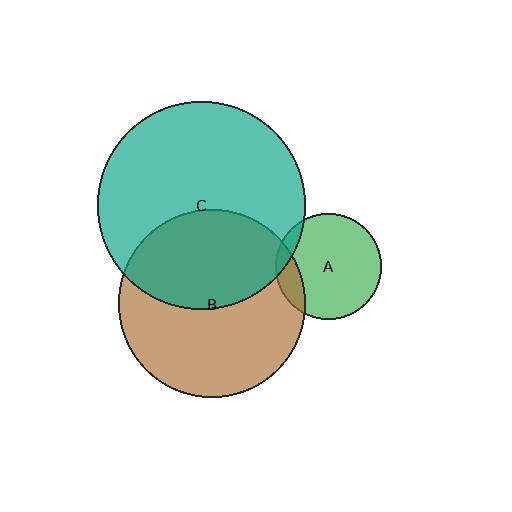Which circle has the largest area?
Circle C (teal).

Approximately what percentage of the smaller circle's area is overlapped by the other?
Approximately 45%.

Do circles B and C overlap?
Yes.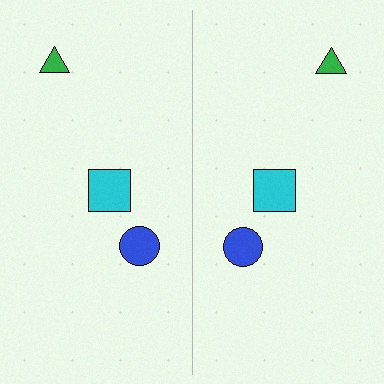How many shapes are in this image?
There are 6 shapes in this image.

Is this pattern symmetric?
Yes, this pattern has bilateral (reflection) symmetry.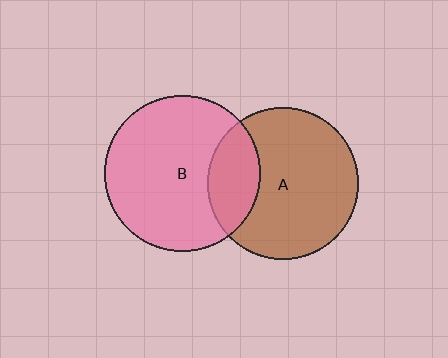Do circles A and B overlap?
Yes.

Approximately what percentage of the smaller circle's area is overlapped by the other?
Approximately 25%.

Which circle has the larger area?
Circle B (pink).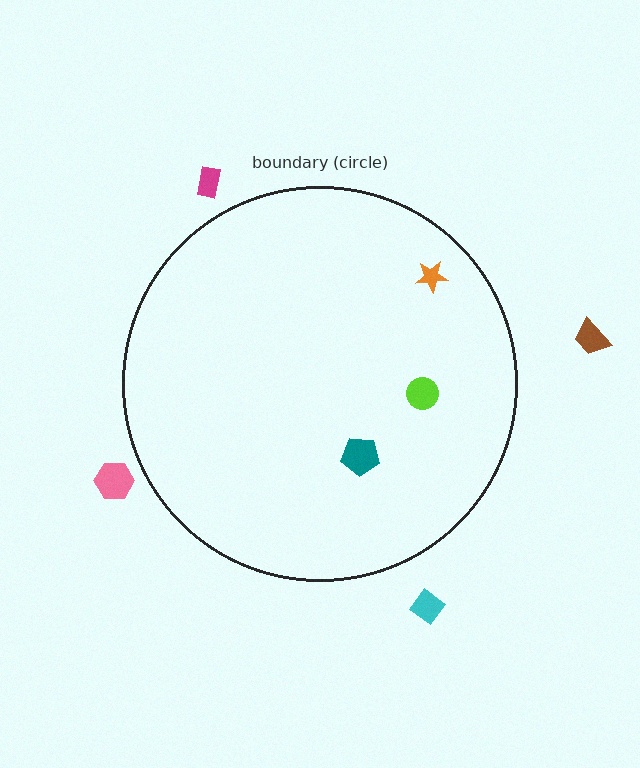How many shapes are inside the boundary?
3 inside, 4 outside.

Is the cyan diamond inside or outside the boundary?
Outside.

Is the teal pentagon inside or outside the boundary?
Inside.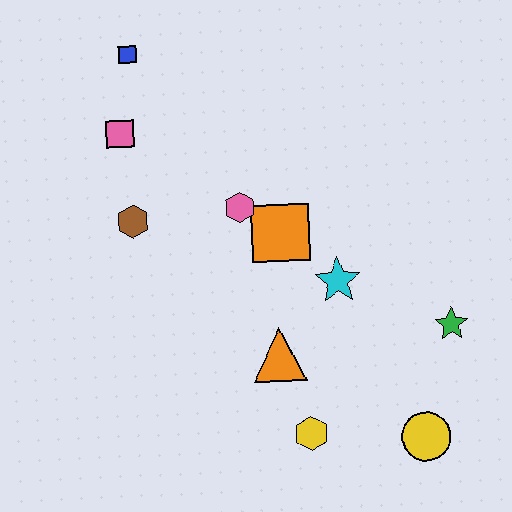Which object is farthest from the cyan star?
The blue square is farthest from the cyan star.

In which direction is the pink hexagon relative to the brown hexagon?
The pink hexagon is to the right of the brown hexagon.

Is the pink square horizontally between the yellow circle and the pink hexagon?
No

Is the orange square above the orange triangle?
Yes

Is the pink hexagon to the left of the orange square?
Yes